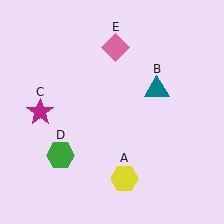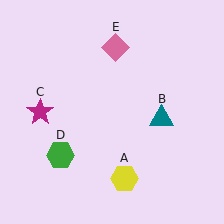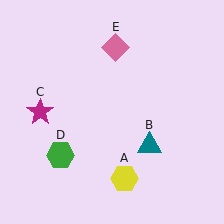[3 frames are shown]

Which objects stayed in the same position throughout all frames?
Yellow hexagon (object A) and magenta star (object C) and green hexagon (object D) and pink diamond (object E) remained stationary.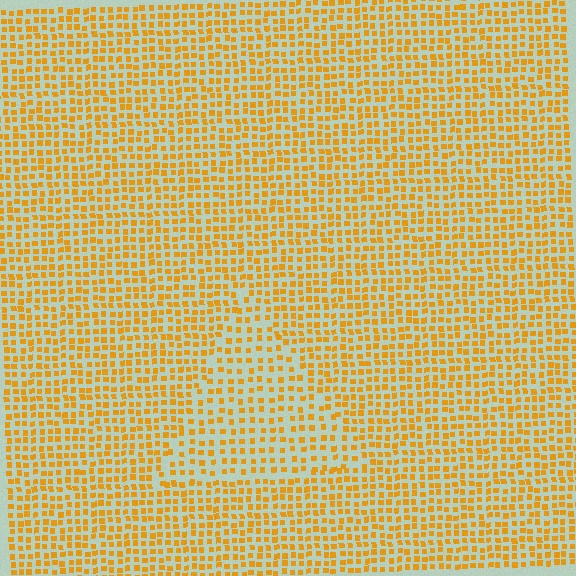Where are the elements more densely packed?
The elements are more densely packed outside the triangle boundary.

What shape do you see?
I see a triangle.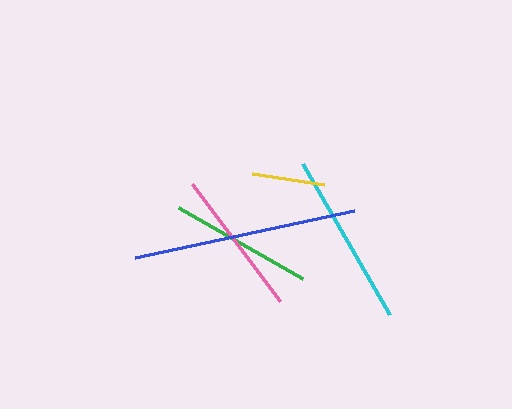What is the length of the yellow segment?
The yellow segment is approximately 72 pixels long.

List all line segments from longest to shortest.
From longest to shortest: blue, cyan, pink, green, yellow.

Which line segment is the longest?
The blue line is the longest at approximately 223 pixels.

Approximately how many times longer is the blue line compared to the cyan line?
The blue line is approximately 1.3 times the length of the cyan line.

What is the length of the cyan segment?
The cyan segment is approximately 173 pixels long.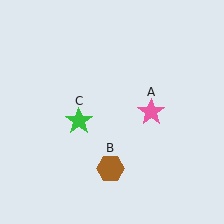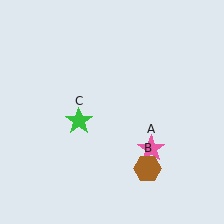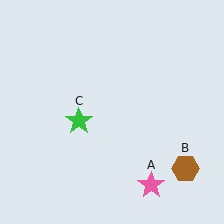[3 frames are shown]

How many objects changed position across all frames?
2 objects changed position: pink star (object A), brown hexagon (object B).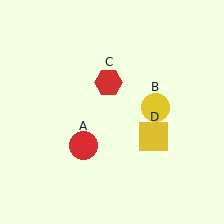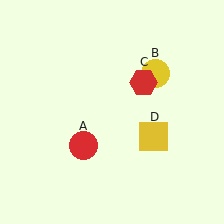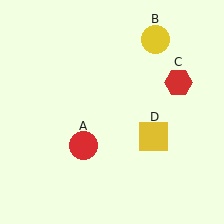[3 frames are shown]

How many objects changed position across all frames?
2 objects changed position: yellow circle (object B), red hexagon (object C).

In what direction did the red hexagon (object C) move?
The red hexagon (object C) moved right.